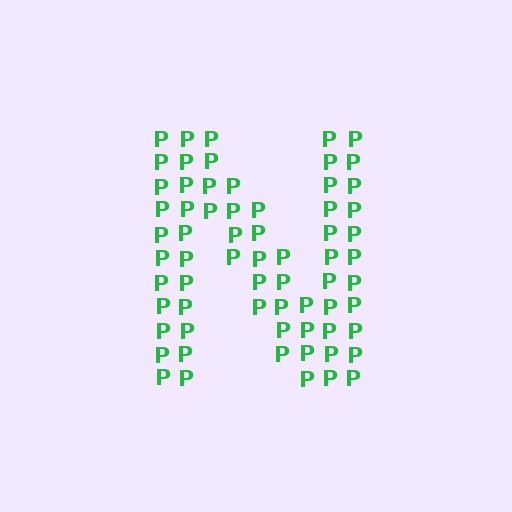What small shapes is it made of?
It is made of small letter P's.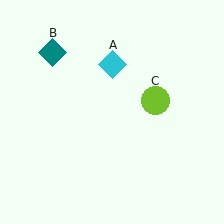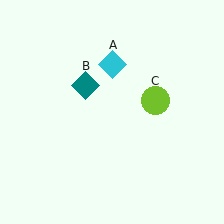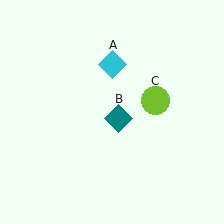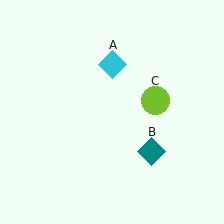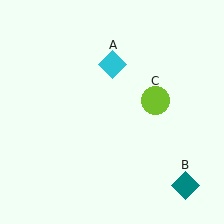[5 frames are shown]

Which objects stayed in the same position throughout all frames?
Cyan diamond (object A) and lime circle (object C) remained stationary.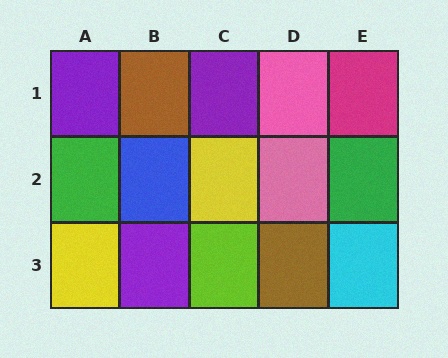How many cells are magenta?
1 cell is magenta.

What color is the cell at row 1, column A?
Purple.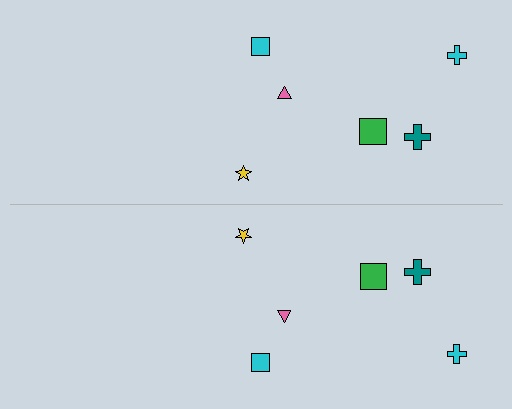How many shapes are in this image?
There are 12 shapes in this image.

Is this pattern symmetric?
Yes, this pattern has bilateral (reflection) symmetry.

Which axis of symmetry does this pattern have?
The pattern has a horizontal axis of symmetry running through the center of the image.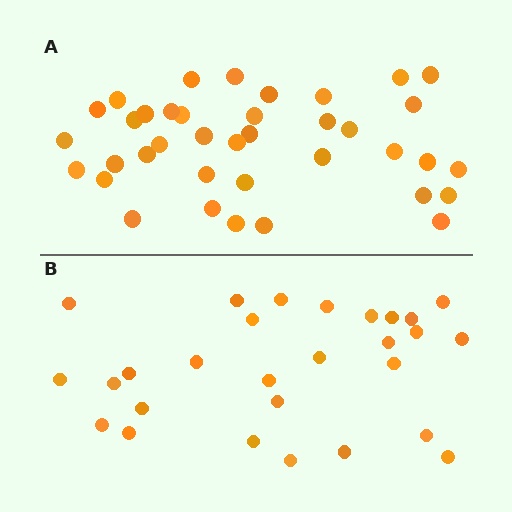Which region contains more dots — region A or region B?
Region A (the top region) has more dots.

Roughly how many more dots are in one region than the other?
Region A has roughly 10 or so more dots than region B.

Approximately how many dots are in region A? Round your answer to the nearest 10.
About 40 dots. (The exact count is 38, which rounds to 40.)